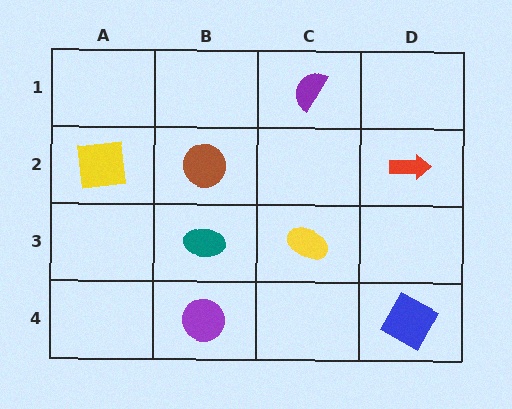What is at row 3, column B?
A teal ellipse.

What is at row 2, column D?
A red arrow.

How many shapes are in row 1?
1 shape.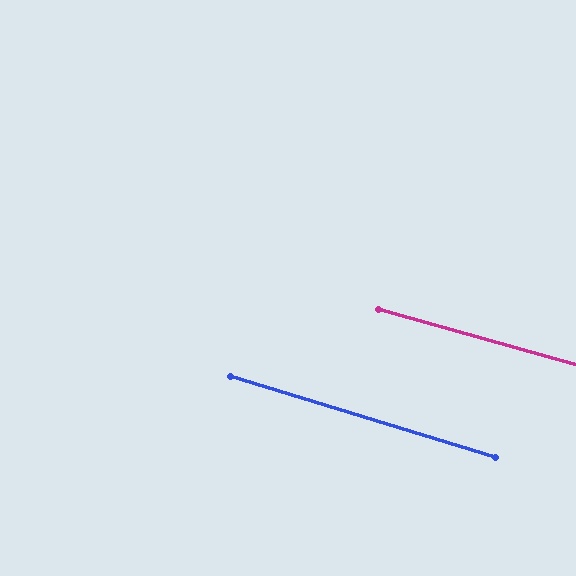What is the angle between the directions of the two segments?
Approximately 1 degree.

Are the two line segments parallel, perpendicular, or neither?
Parallel — their directions differ by only 1.5°.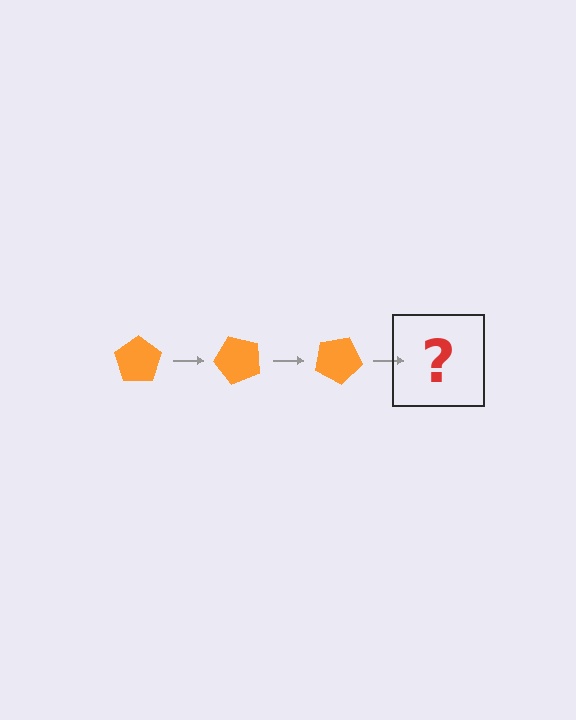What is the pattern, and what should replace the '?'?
The pattern is that the pentagon rotates 50 degrees each step. The '?' should be an orange pentagon rotated 150 degrees.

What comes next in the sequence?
The next element should be an orange pentagon rotated 150 degrees.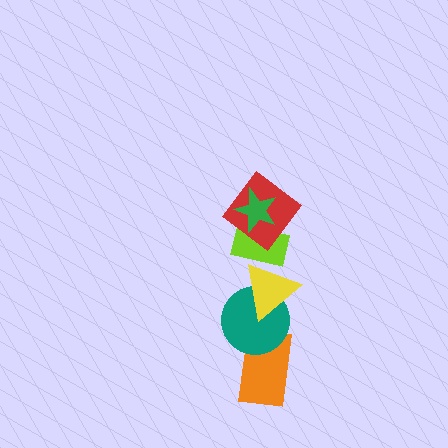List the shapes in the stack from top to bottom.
From top to bottom: the green star, the red diamond, the lime rectangle, the yellow triangle, the teal circle, the orange rectangle.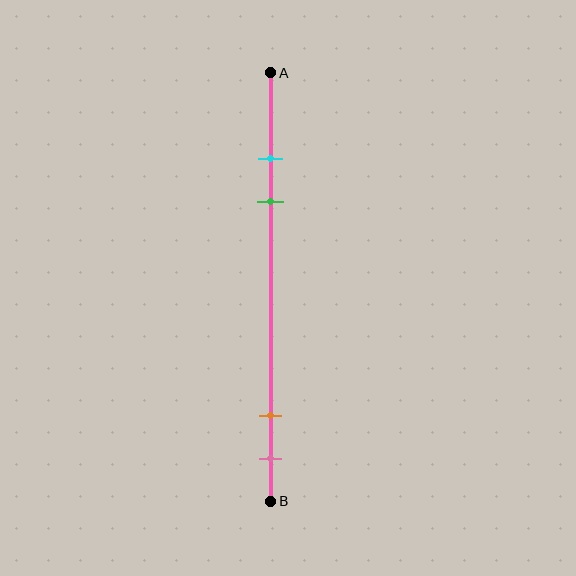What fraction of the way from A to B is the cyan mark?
The cyan mark is approximately 20% (0.2) of the way from A to B.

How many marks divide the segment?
There are 4 marks dividing the segment.